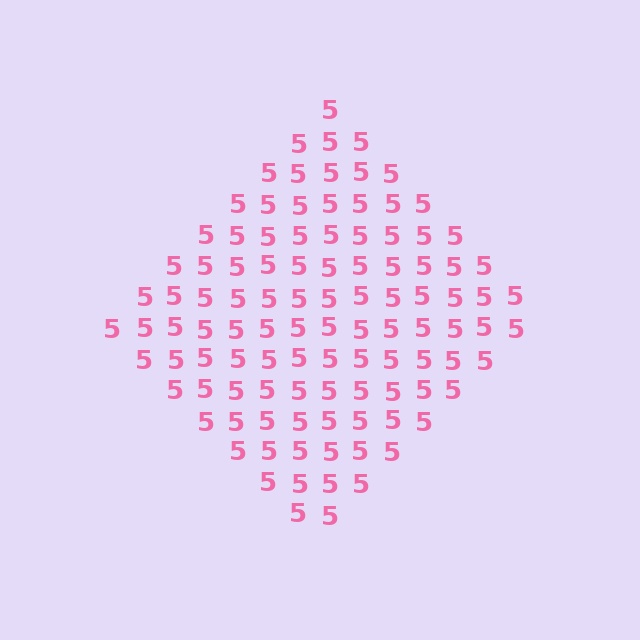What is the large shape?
The large shape is a diamond.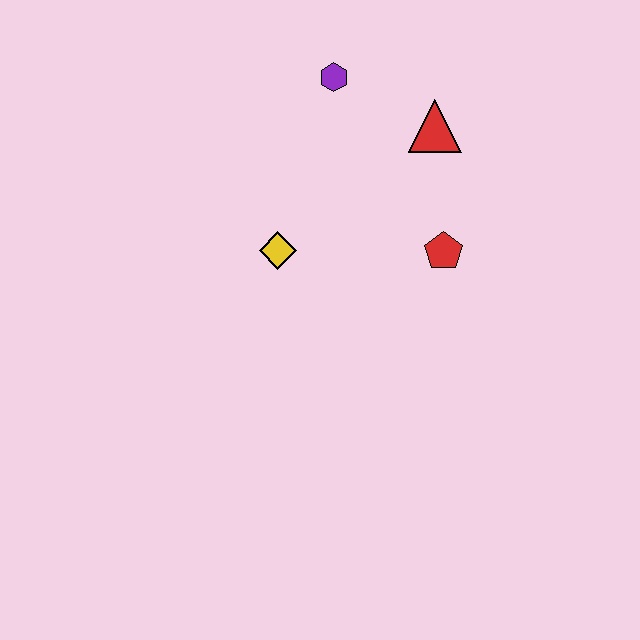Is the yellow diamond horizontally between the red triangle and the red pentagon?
No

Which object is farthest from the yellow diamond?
The red triangle is farthest from the yellow diamond.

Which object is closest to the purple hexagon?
The red triangle is closest to the purple hexagon.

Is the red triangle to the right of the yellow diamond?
Yes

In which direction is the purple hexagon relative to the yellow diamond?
The purple hexagon is above the yellow diamond.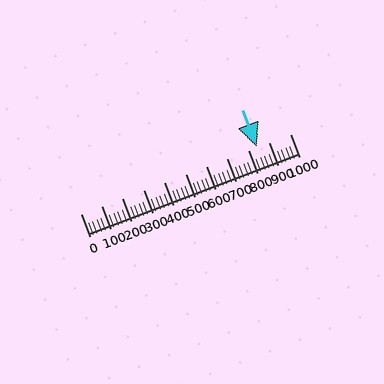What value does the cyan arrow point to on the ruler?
The cyan arrow points to approximately 841.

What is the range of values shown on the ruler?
The ruler shows values from 0 to 1000.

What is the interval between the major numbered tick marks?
The major tick marks are spaced 100 units apart.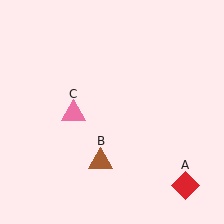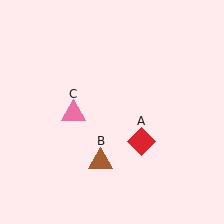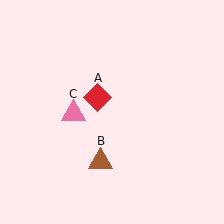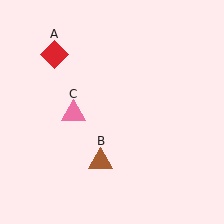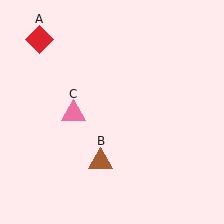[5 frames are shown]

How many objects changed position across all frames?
1 object changed position: red diamond (object A).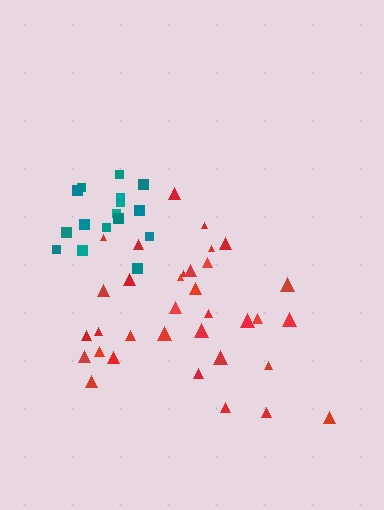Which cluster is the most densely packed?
Teal.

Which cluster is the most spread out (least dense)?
Red.